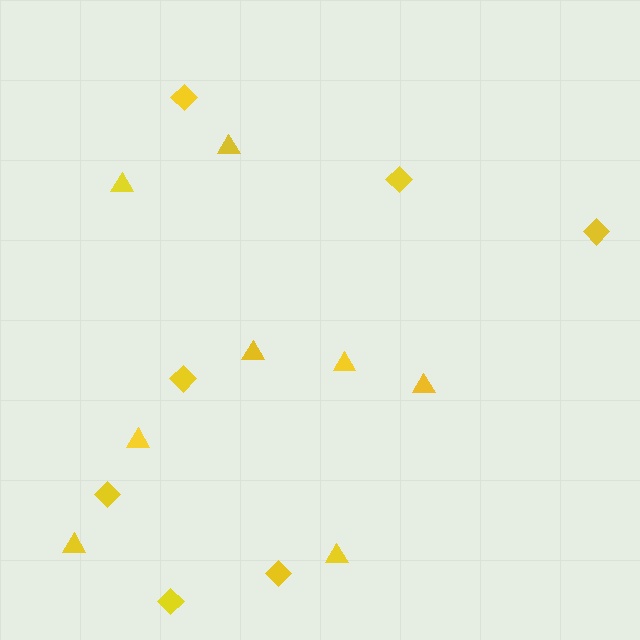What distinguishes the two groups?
There are 2 groups: one group of triangles (8) and one group of diamonds (7).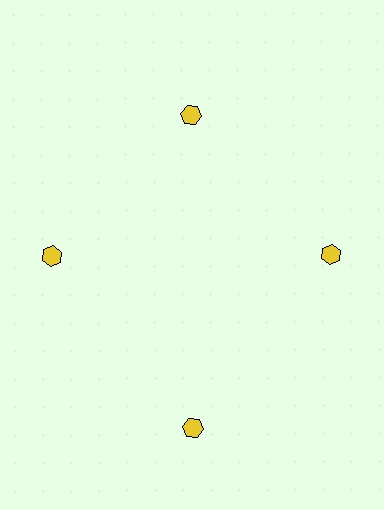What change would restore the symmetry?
The symmetry would be restored by moving it inward, back onto the ring so that all 4 hexagons sit at equal angles and equal distance from the center.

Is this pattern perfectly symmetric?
No. The 4 yellow hexagons are arranged in a ring, but one element near the 6 o'clock position is pushed outward from the center, breaking the 4-fold rotational symmetry.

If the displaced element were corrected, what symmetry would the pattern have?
It would have 4-fold rotational symmetry — the pattern would map onto itself every 90 degrees.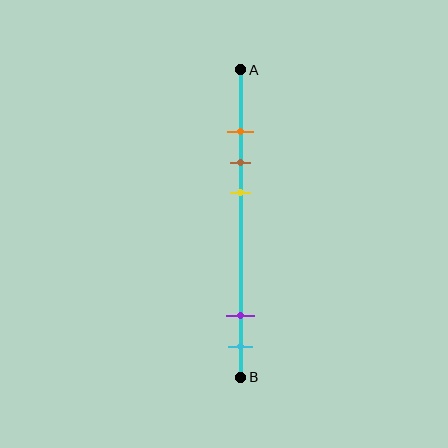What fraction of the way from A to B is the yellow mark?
The yellow mark is approximately 40% (0.4) of the way from A to B.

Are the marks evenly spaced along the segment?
No, the marks are not evenly spaced.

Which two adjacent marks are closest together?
The orange and brown marks are the closest adjacent pair.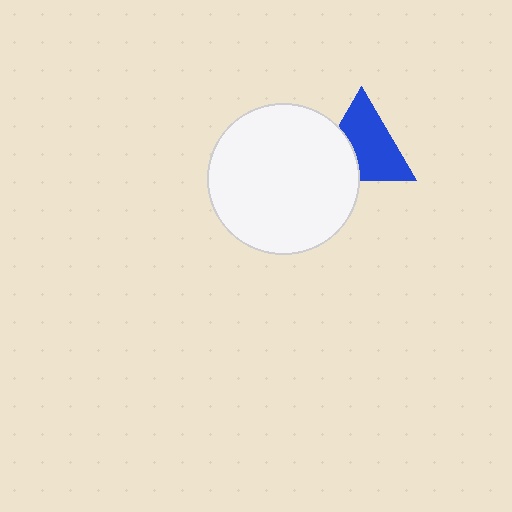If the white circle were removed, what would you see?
You would see the complete blue triangle.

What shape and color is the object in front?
The object in front is a white circle.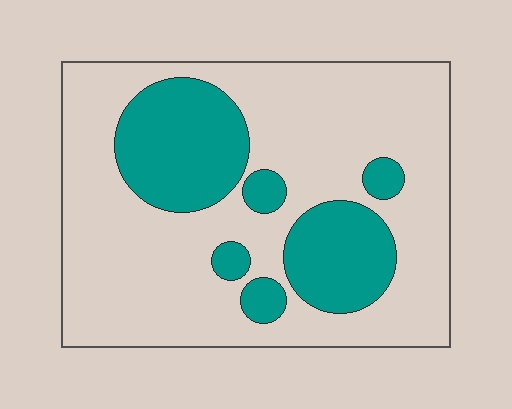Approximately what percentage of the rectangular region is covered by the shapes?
Approximately 25%.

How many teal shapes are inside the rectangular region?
6.